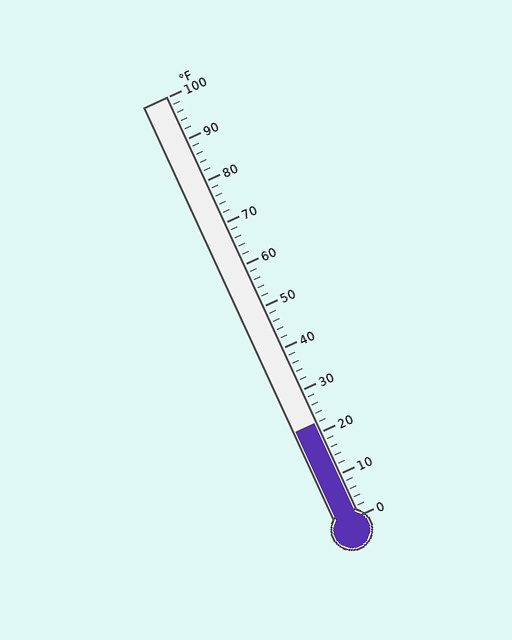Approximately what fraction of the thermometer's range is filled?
The thermometer is filled to approximately 20% of its range.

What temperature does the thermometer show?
The thermometer shows approximately 22°F.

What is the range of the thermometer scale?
The thermometer scale ranges from 0°F to 100°F.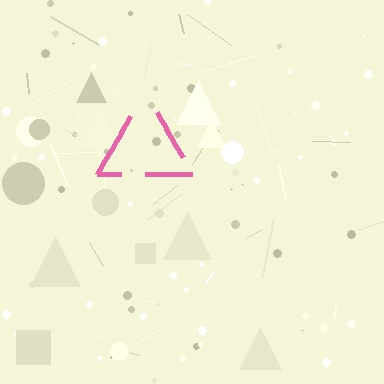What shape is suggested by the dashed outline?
The dashed outline suggests a triangle.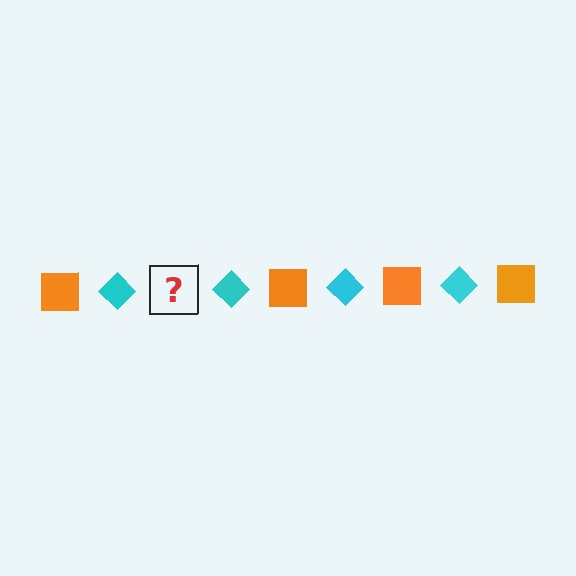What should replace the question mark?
The question mark should be replaced with an orange square.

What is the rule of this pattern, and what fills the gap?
The rule is that the pattern alternates between orange square and cyan diamond. The gap should be filled with an orange square.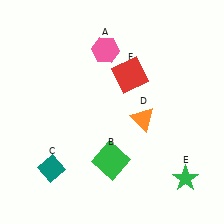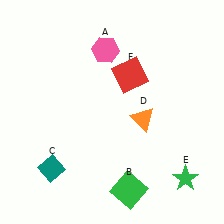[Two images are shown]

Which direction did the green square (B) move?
The green square (B) moved down.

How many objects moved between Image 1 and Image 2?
1 object moved between the two images.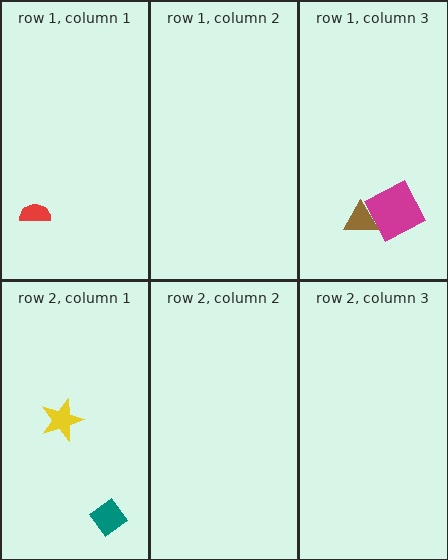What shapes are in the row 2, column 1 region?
The yellow star, the teal diamond.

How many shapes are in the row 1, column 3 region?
2.